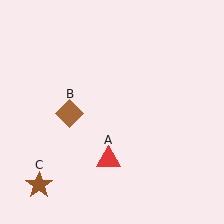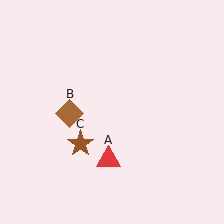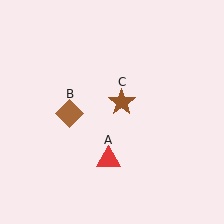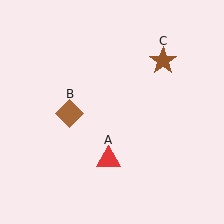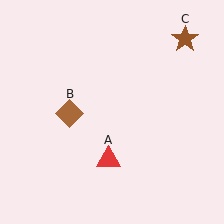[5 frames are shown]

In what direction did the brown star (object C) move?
The brown star (object C) moved up and to the right.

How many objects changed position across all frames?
1 object changed position: brown star (object C).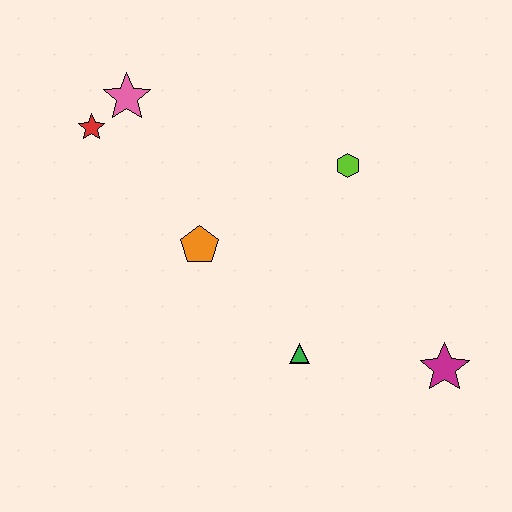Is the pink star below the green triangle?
No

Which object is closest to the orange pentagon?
The green triangle is closest to the orange pentagon.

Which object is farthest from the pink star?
The magenta star is farthest from the pink star.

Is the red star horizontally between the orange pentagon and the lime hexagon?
No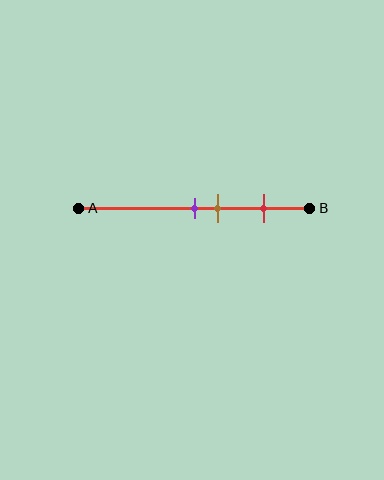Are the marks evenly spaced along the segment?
No, the marks are not evenly spaced.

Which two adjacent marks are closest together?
The purple and brown marks are the closest adjacent pair.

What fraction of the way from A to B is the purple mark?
The purple mark is approximately 50% (0.5) of the way from A to B.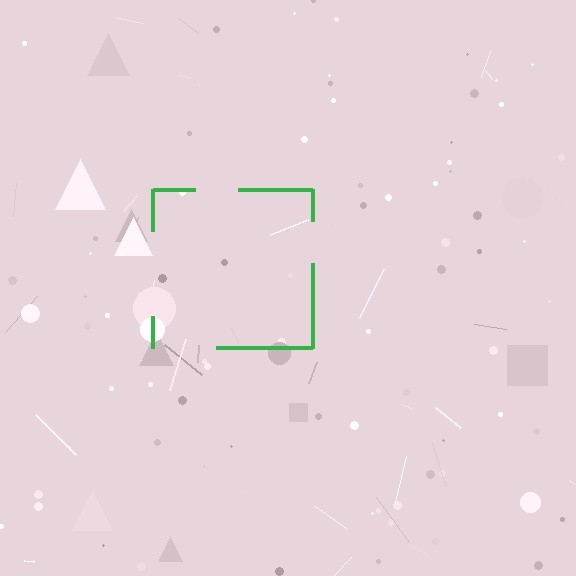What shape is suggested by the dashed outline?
The dashed outline suggests a square.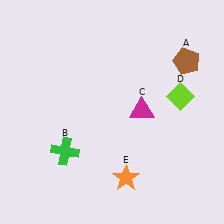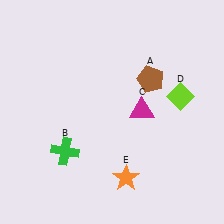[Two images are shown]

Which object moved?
The brown pentagon (A) moved left.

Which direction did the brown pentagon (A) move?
The brown pentagon (A) moved left.